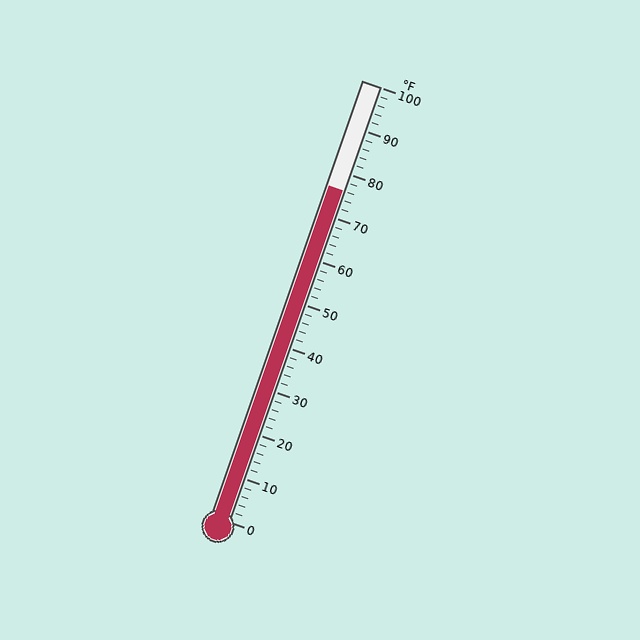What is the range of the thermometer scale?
The thermometer scale ranges from 0°F to 100°F.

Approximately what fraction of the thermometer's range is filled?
The thermometer is filled to approximately 75% of its range.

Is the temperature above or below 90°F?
The temperature is below 90°F.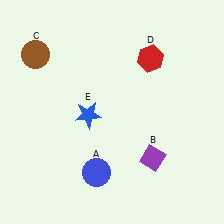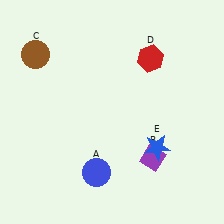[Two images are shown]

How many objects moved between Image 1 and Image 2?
1 object moved between the two images.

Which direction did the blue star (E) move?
The blue star (E) moved right.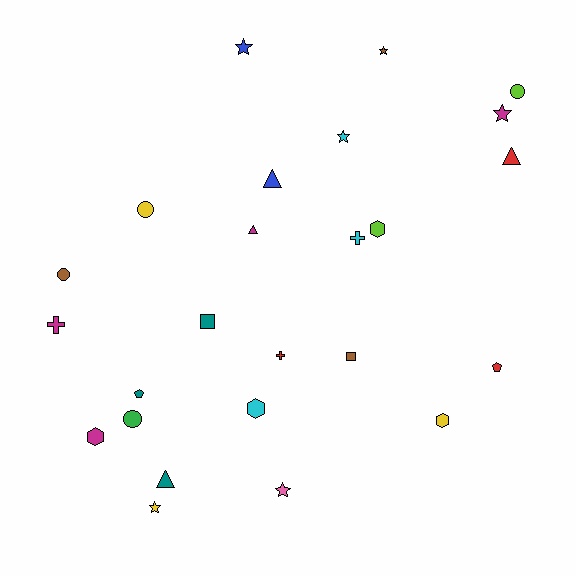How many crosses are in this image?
There are 3 crosses.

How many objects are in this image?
There are 25 objects.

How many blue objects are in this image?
There are 2 blue objects.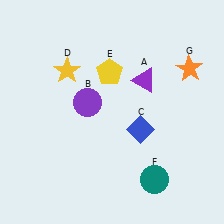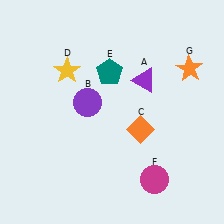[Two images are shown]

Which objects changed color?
C changed from blue to orange. E changed from yellow to teal. F changed from teal to magenta.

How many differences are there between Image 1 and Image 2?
There are 3 differences between the two images.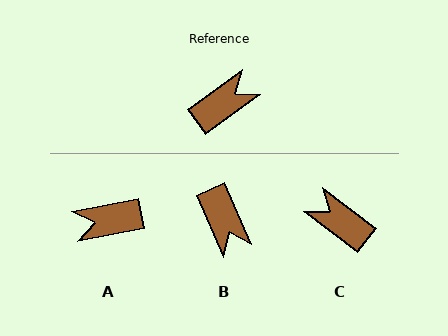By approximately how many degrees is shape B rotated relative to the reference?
Approximately 102 degrees clockwise.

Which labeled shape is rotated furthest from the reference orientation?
A, about 155 degrees away.